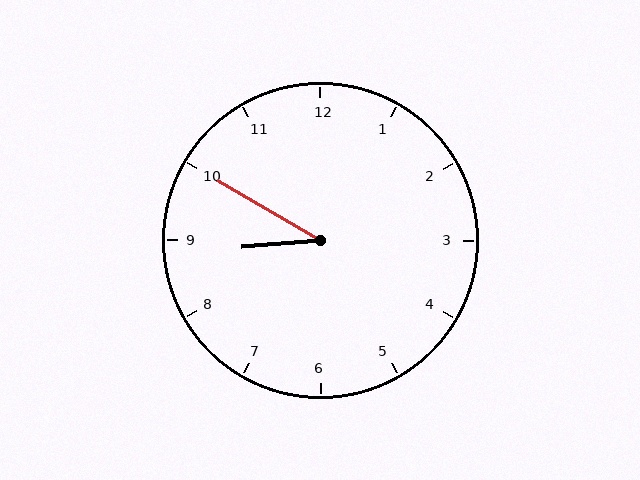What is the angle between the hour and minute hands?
Approximately 35 degrees.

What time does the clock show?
8:50.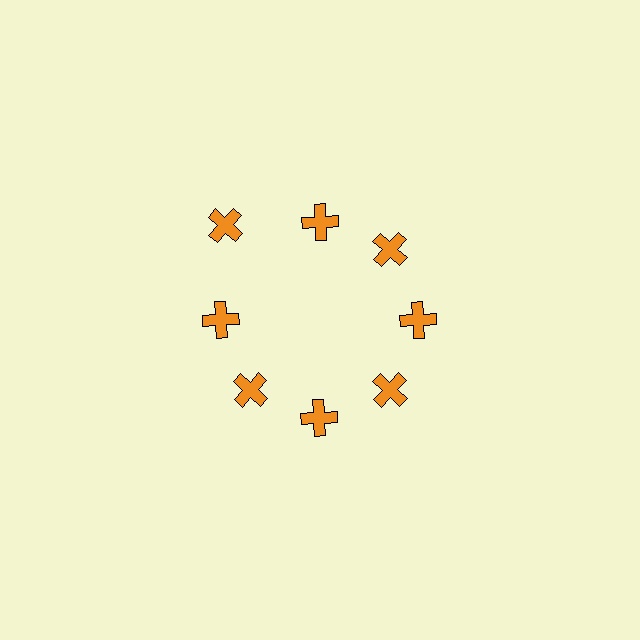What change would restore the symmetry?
The symmetry would be restored by moving it inward, back onto the ring so that all 8 crosses sit at equal angles and equal distance from the center.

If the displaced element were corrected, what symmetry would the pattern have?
It would have 8-fold rotational symmetry — the pattern would map onto itself every 45 degrees.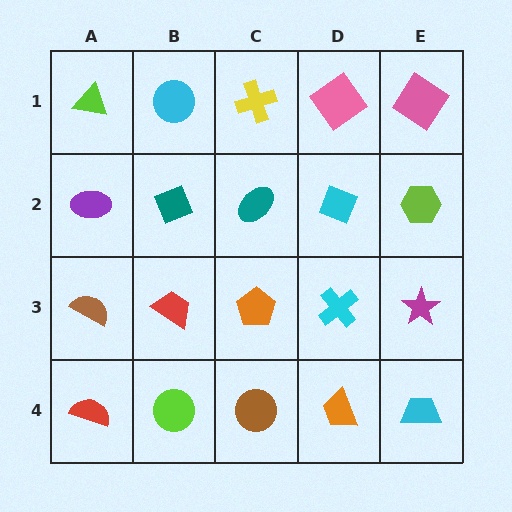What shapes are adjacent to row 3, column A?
A purple ellipse (row 2, column A), a red semicircle (row 4, column A), a red trapezoid (row 3, column B).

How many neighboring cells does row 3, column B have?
4.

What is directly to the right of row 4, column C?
An orange trapezoid.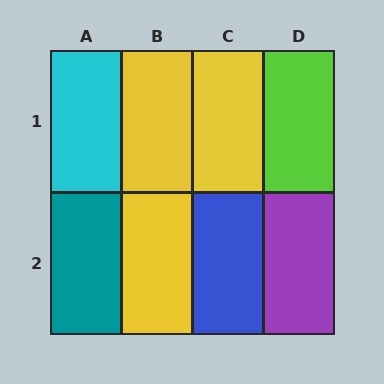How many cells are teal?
1 cell is teal.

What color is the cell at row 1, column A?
Cyan.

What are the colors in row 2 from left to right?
Teal, yellow, blue, purple.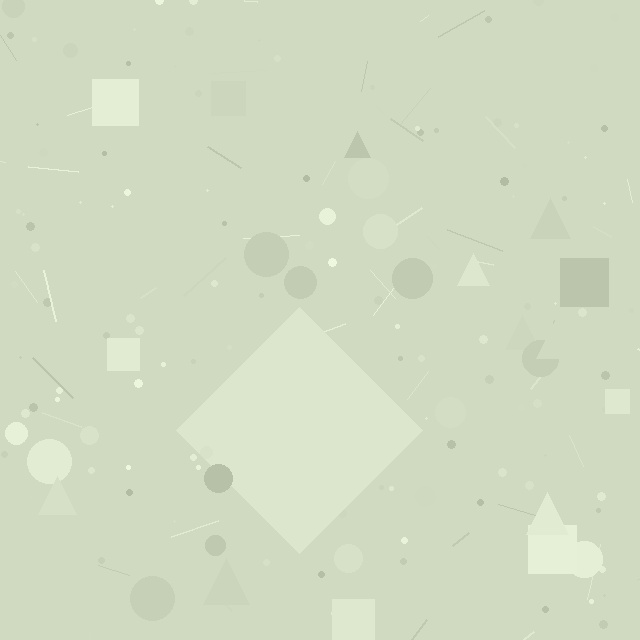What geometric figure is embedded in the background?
A diamond is embedded in the background.